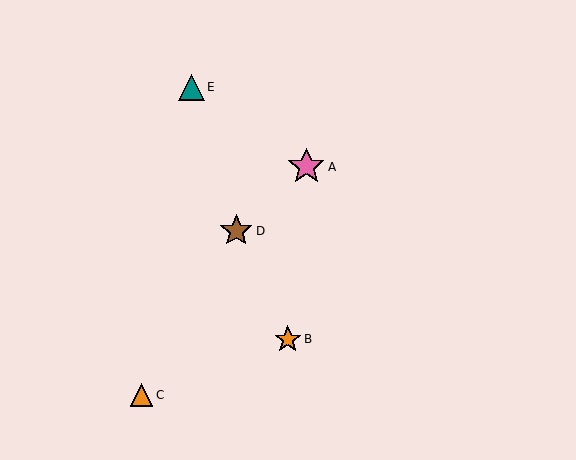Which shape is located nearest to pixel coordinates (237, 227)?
The brown star (labeled D) at (236, 231) is nearest to that location.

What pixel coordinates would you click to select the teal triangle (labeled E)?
Click at (191, 87) to select the teal triangle E.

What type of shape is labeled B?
Shape B is an orange star.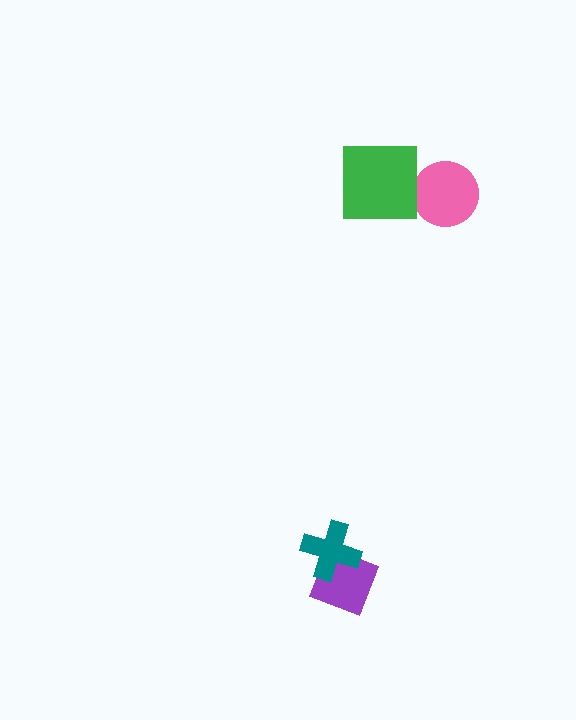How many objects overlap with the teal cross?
1 object overlaps with the teal cross.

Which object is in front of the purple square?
The teal cross is in front of the purple square.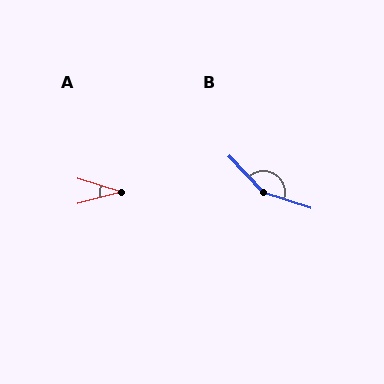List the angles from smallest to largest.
A (32°), B (152°).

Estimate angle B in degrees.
Approximately 152 degrees.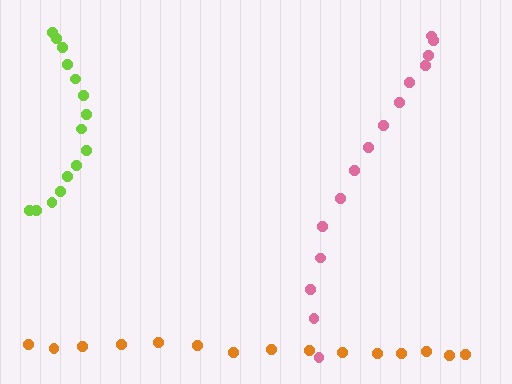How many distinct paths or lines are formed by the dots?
There are 3 distinct paths.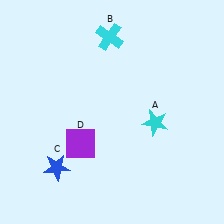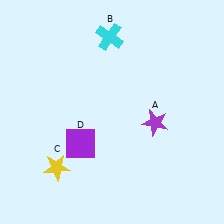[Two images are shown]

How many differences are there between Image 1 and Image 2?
There are 2 differences between the two images.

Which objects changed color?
A changed from cyan to purple. C changed from blue to yellow.